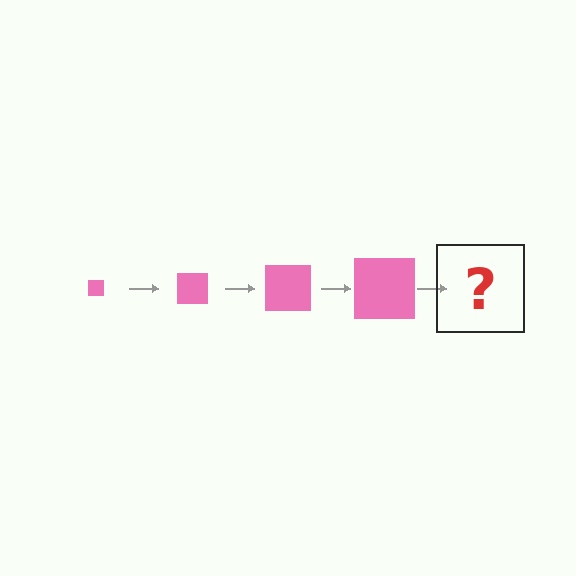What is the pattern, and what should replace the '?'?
The pattern is that the square gets progressively larger each step. The '?' should be a pink square, larger than the previous one.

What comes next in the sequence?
The next element should be a pink square, larger than the previous one.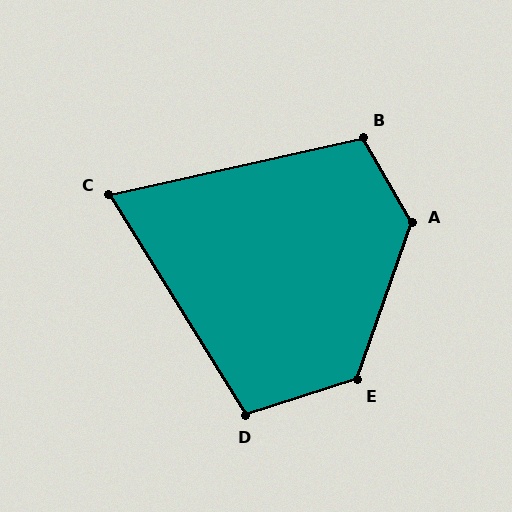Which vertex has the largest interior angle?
A, at approximately 131 degrees.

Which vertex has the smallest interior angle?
C, at approximately 71 degrees.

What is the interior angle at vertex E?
Approximately 127 degrees (obtuse).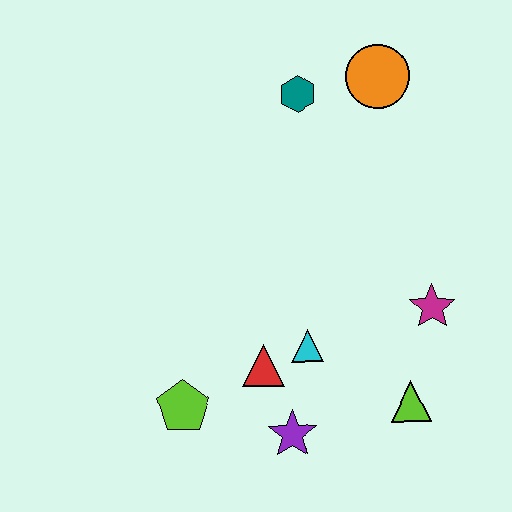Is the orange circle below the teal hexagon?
No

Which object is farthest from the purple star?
The orange circle is farthest from the purple star.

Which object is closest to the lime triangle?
The magenta star is closest to the lime triangle.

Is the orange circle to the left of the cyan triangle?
No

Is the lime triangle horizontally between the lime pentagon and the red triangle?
No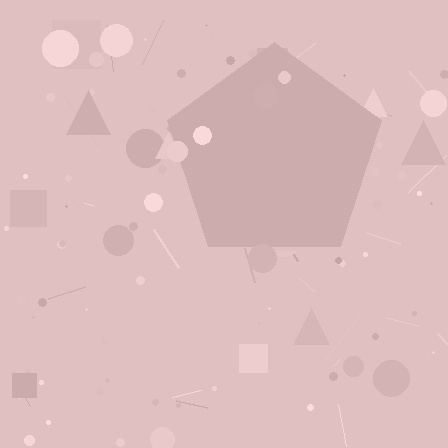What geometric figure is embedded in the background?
A pentagon is embedded in the background.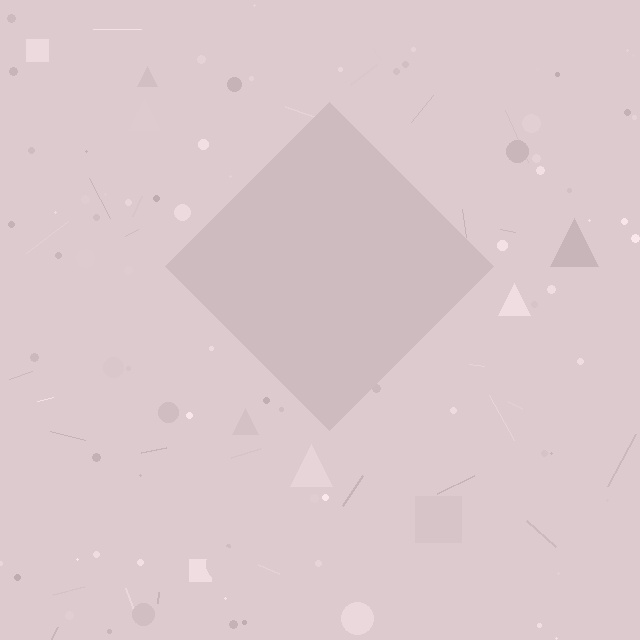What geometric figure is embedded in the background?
A diamond is embedded in the background.